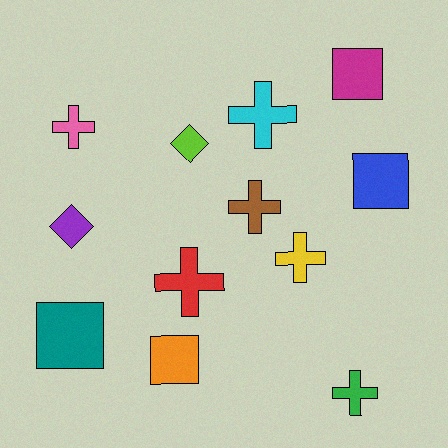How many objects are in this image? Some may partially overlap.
There are 12 objects.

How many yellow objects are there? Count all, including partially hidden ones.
There is 1 yellow object.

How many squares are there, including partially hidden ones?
There are 4 squares.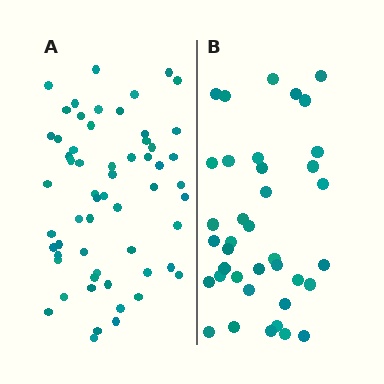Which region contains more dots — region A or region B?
Region A (the left region) has more dots.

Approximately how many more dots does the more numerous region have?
Region A has approximately 20 more dots than region B.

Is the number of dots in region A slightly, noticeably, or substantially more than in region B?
Region A has substantially more. The ratio is roughly 1.6 to 1.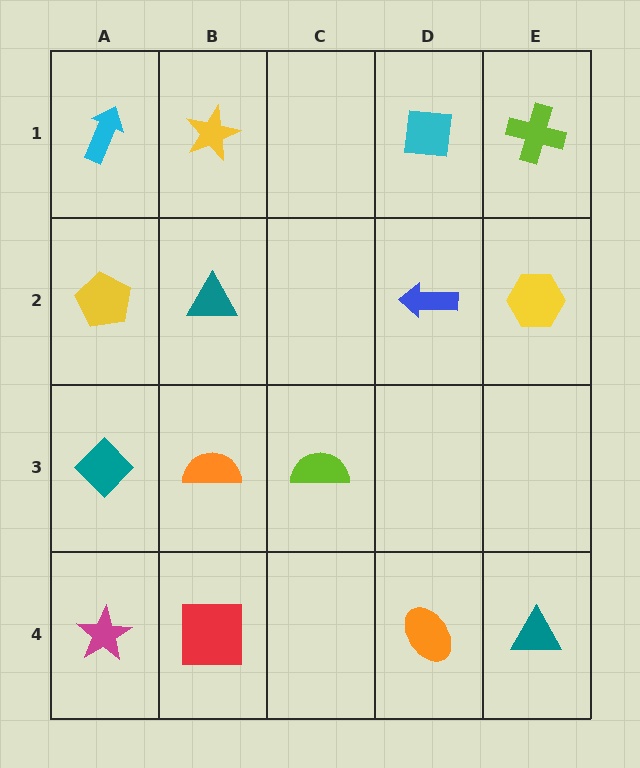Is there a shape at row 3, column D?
No, that cell is empty.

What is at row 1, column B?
A yellow star.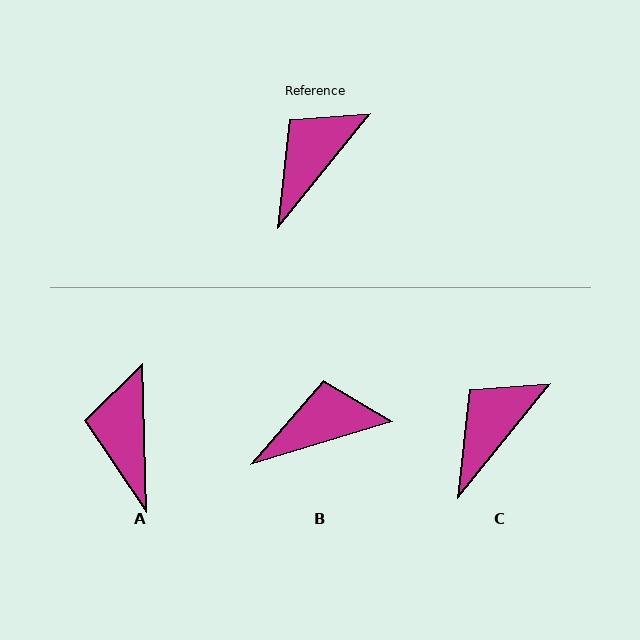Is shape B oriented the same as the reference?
No, it is off by about 35 degrees.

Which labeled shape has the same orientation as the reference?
C.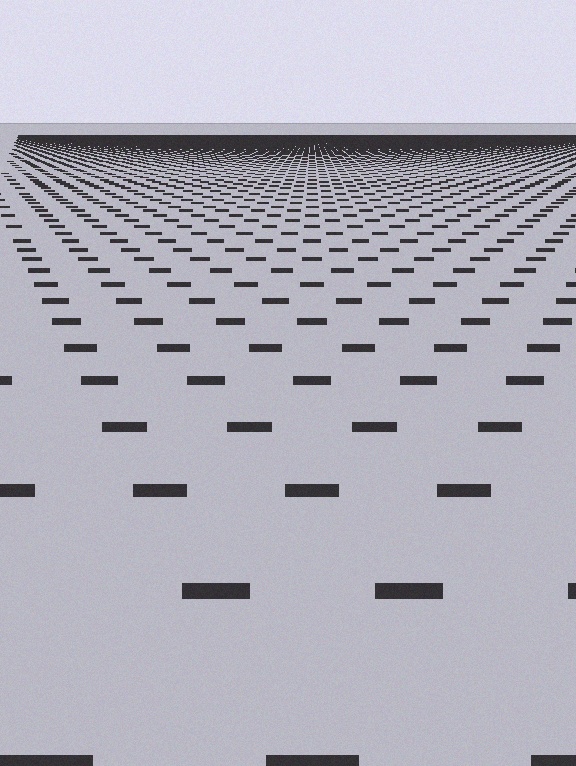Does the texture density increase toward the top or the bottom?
Density increases toward the top.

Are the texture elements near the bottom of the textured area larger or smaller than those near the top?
Larger. Near the bottom, elements are closer to the viewer and appear at a bigger on-screen size.